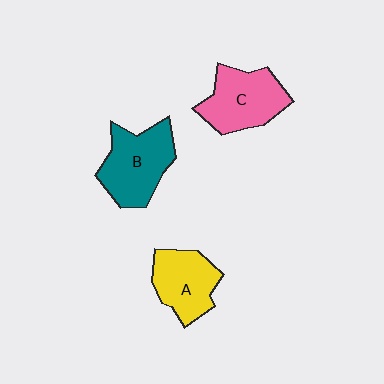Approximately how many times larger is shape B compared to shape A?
Approximately 1.2 times.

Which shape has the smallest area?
Shape A (yellow).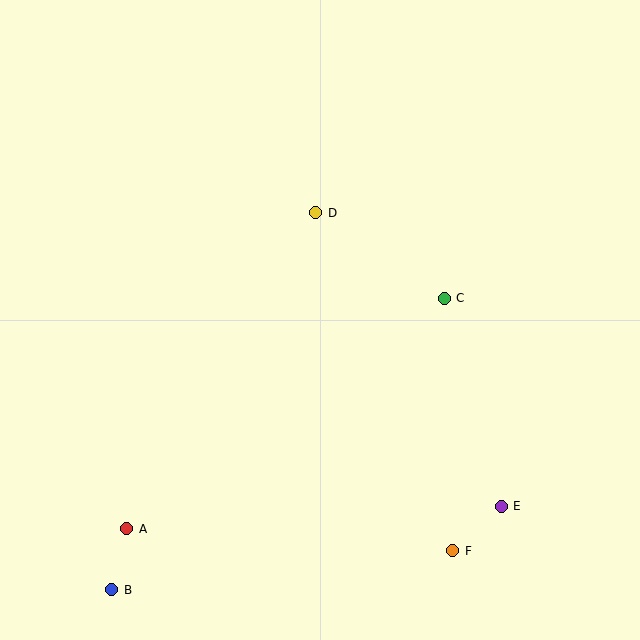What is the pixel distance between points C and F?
The distance between C and F is 253 pixels.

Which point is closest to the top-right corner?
Point C is closest to the top-right corner.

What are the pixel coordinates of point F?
Point F is at (453, 551).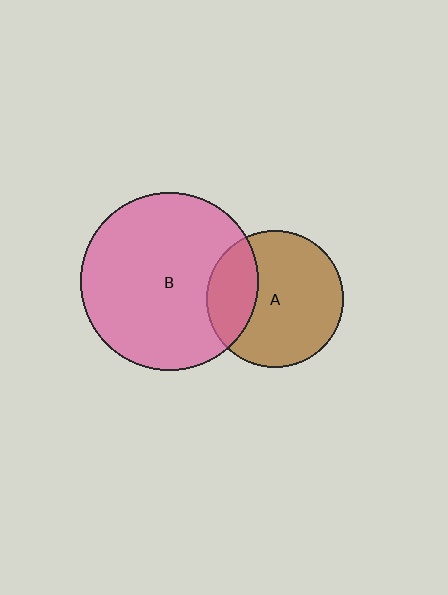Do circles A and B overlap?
Yes.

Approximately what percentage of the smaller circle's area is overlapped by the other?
Approximately 25%.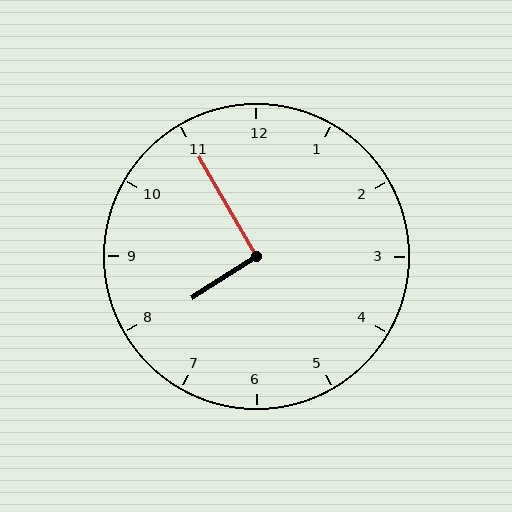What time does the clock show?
7:55.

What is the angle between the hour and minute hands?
Approximately 92 degrees.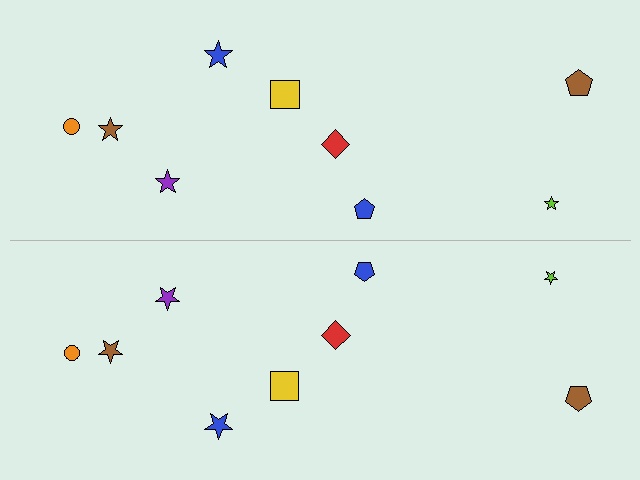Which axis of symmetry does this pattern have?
The pattern has a horizontal axis of symmetry running through the center of the image.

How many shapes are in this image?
There are 18 shapes in this image.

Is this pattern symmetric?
Yes, this pattern has bilateral (reflection) symmetry.